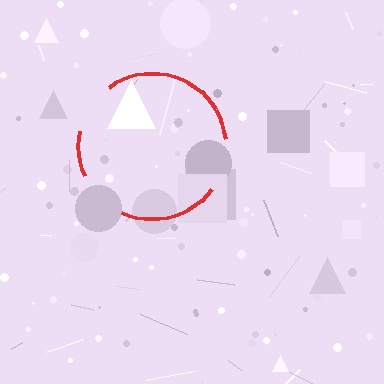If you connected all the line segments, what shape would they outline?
They would outline a circle.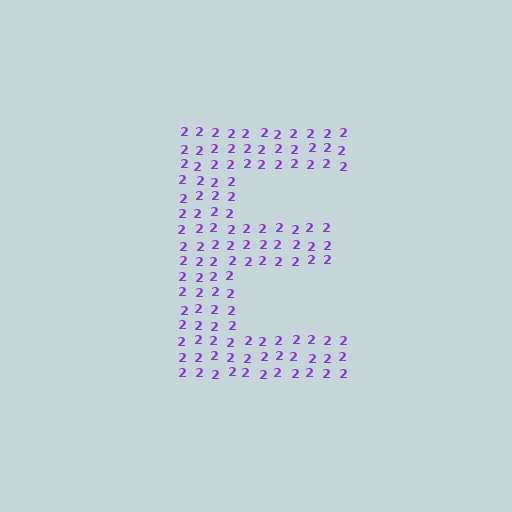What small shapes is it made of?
It is made of small digit 2's.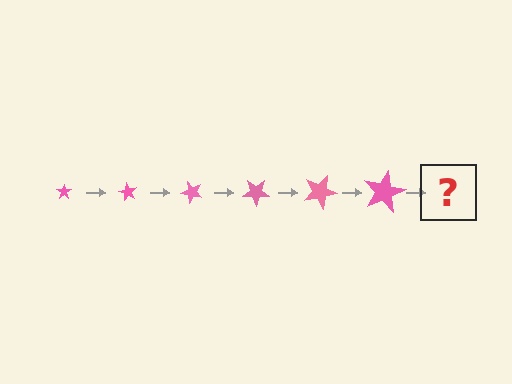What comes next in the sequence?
The next element should be a star, larger than the previous one and rotated 360 degrees from the start.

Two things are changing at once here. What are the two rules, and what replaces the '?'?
The two rules are that the star grows larger each step and it rotates 60 degrees each step. The '?' should be a star, larger than the previous one and rotated 360 degrees from the start.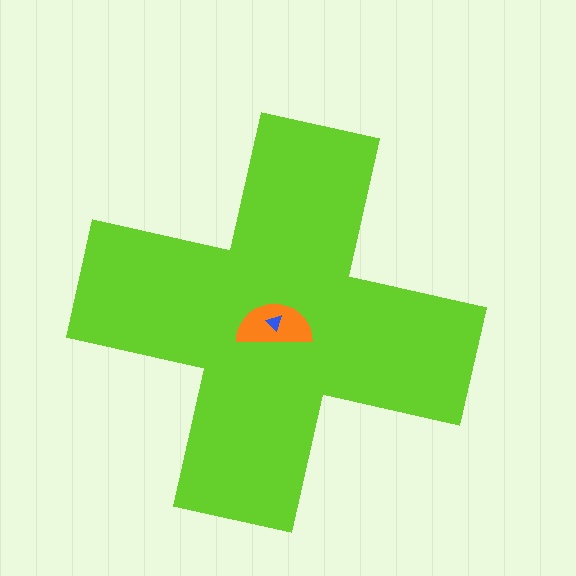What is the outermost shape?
The lime cross.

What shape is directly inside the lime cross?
The orange semicircle.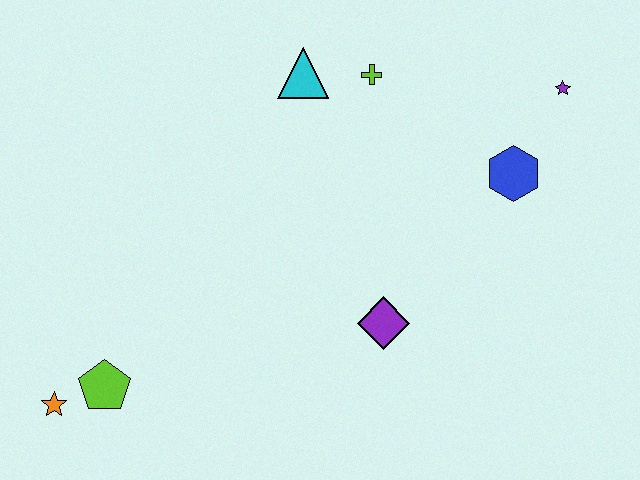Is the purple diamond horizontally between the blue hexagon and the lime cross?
Yes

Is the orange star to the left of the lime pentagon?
Yes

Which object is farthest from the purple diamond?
The orange star is farthest from the purple diamond.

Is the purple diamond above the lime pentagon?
Yes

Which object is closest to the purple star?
The blue hexagon is closest to the purple star.